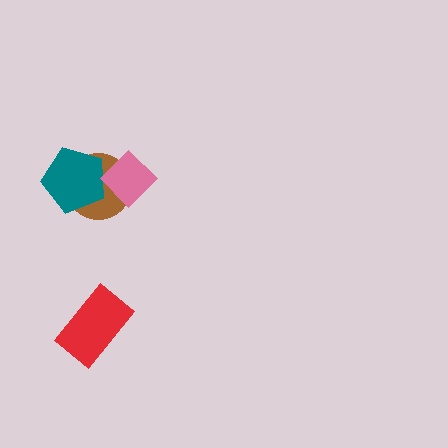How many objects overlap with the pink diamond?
2 objects overlap with the pink diamond.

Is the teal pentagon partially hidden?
Yes, it is partially covered by another shape.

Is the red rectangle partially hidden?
No, no other shape covers it.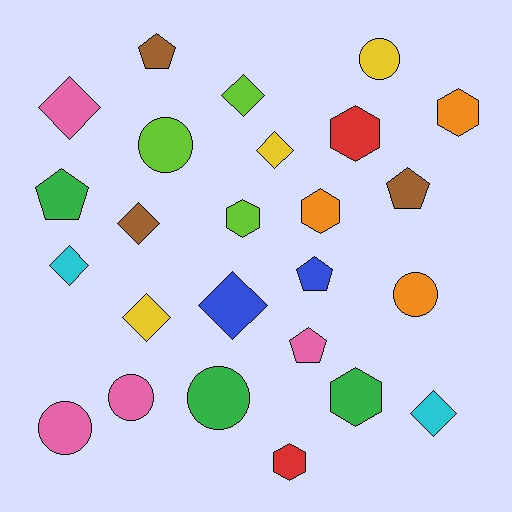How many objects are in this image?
There are 25 objects.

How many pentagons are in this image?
There are 5 pentagons.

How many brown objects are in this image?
There are 3 brown objects.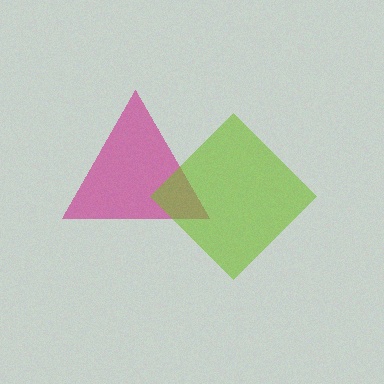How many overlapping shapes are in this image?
There are 2 overlapping shapes in the image.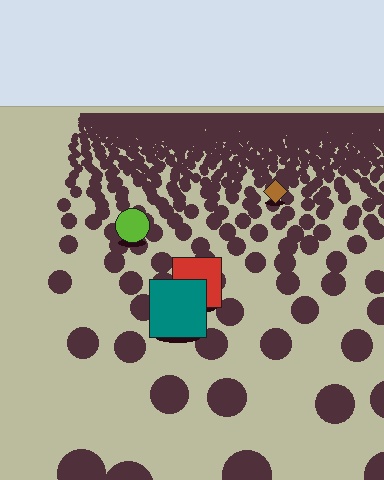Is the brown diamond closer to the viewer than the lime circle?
No. The lime circle is closer — you can tell from the texture gradient: the ground texture is coarser near it.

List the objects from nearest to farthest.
From nearest to farthest: the teal square, the red square, the lime circle, the brown diamond.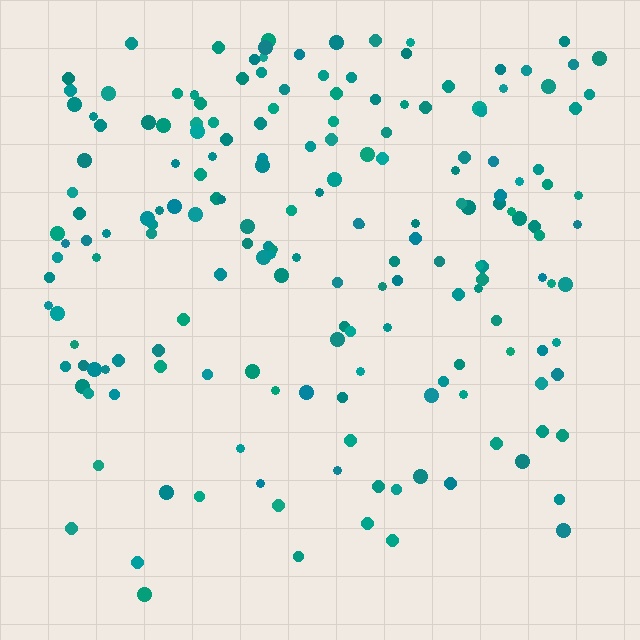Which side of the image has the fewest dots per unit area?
The bottom.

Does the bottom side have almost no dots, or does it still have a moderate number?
Still a moderate number, just noticeably fewer than the top.